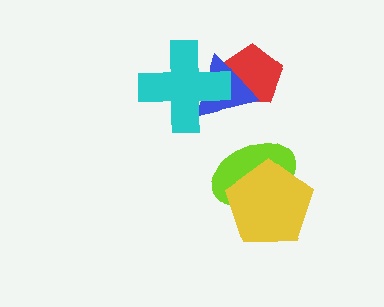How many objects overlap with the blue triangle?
2 objects overlap with the blue triangle.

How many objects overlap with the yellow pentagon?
1 object overlaps with the yellow pentagon.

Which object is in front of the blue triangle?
The cyan cross is in front of the blue triangle.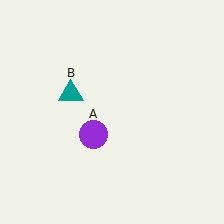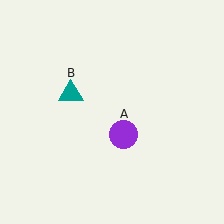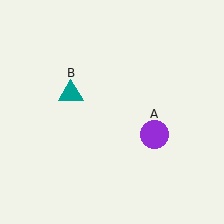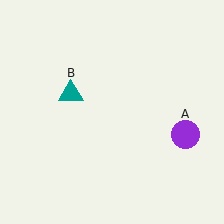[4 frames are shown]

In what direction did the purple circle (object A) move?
The purple circle (object A) moved right.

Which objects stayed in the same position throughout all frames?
Teal triangle (object B) remained stationary.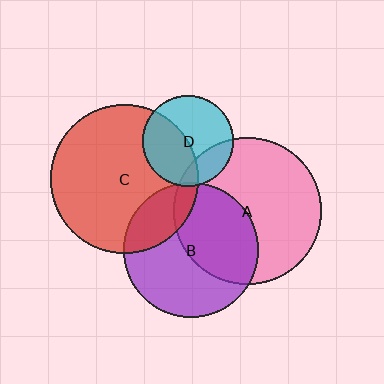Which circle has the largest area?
Circle C (red).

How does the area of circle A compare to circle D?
Approximately 2.6 times.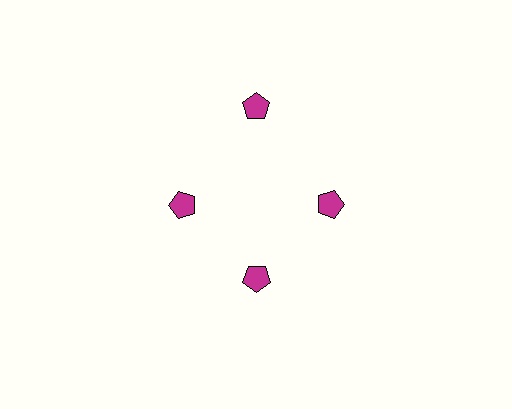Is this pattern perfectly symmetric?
No. The 4 magenta pentagons are arranged in a ring, but one element near the 12 o'clock position is pushed outward from the center, breaking the 4-fold rotational symmetry.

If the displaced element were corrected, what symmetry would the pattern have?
It would have 4-fold rotational symmetry — the pattern would map onto itself every 90 degrees.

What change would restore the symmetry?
The symmetry would be restored by moving it inward, back onto the ring so that all 4 pentagons sit at equal angles and equal distance from the center.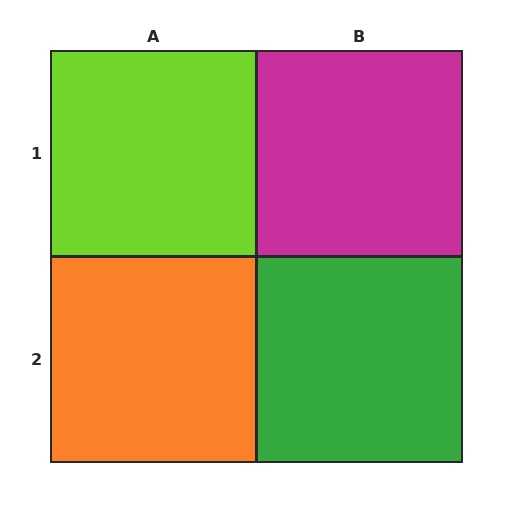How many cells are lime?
1 cell is lime.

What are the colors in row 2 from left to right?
Orange, green.